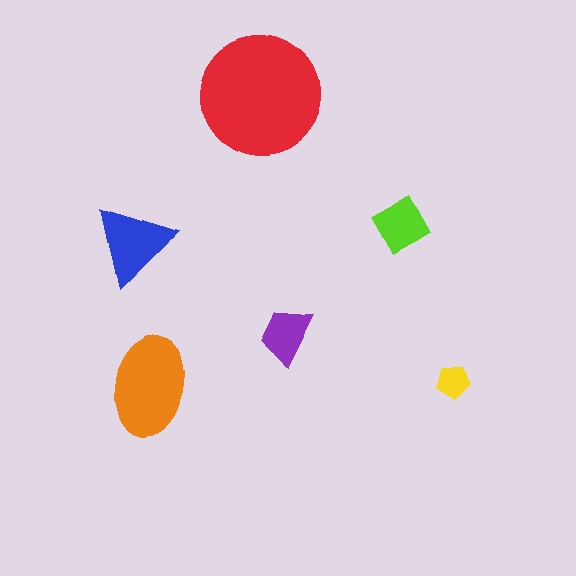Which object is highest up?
The red circle is topmost.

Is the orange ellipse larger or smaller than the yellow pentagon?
Larger.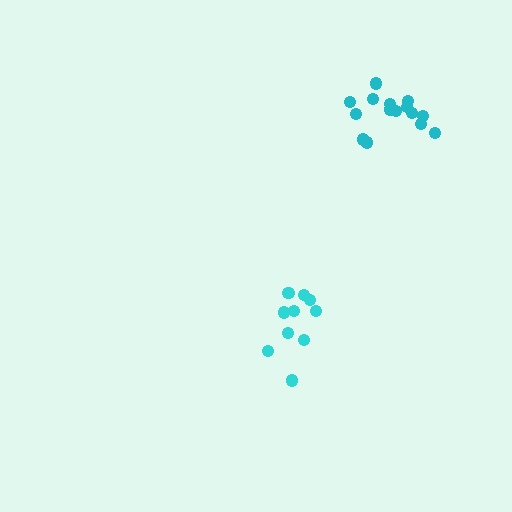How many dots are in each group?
Group 1: 15 dots, Group 2: 10 dots (25 total).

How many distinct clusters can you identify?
There are 2 distinct clusters.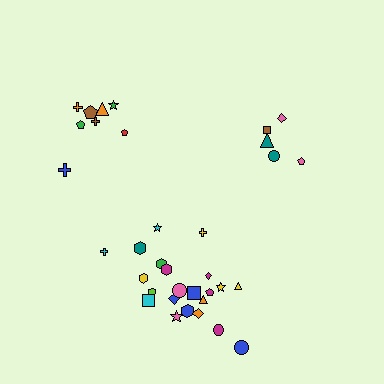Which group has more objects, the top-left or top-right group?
The top-left group.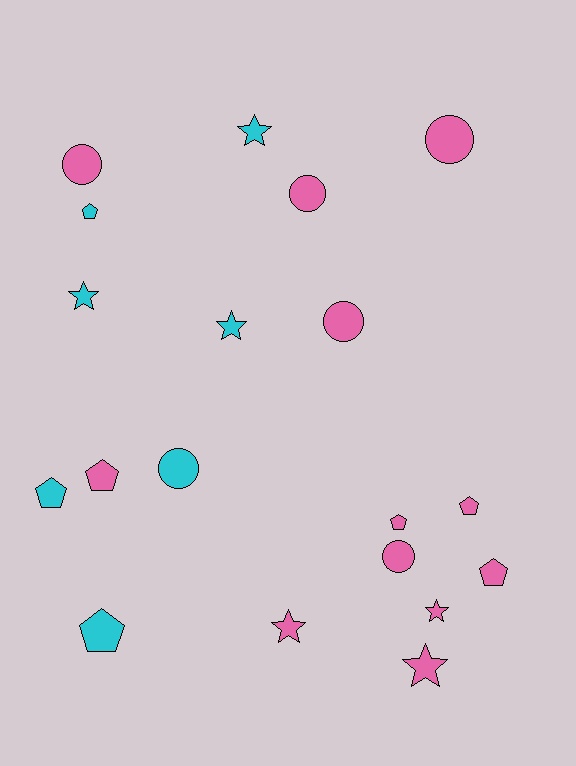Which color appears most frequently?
Pink, with 12 objects.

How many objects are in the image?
There are 19 objects.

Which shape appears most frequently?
Pentagon, with 7 objects.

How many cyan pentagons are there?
There are 3 cyan pentagons.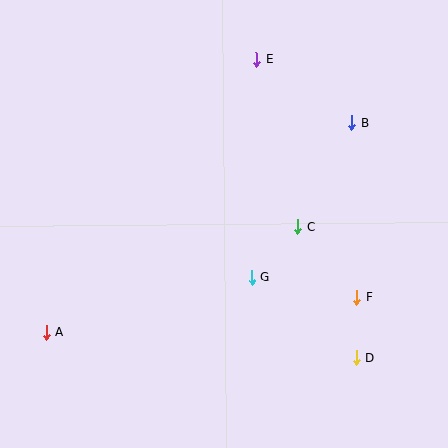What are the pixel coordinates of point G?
Point G is at (252, 277).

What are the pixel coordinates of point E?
Point E is at (256, 59).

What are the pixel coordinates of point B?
Point B is at (352, 122).